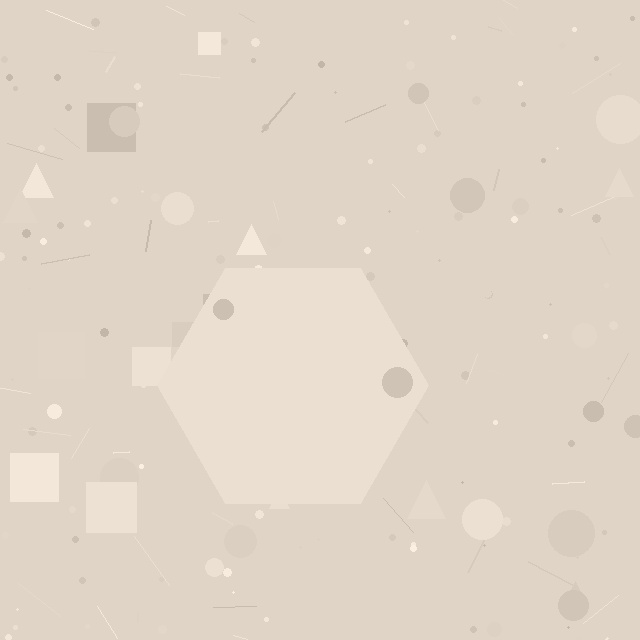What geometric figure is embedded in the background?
A hexagon is embedded in the background.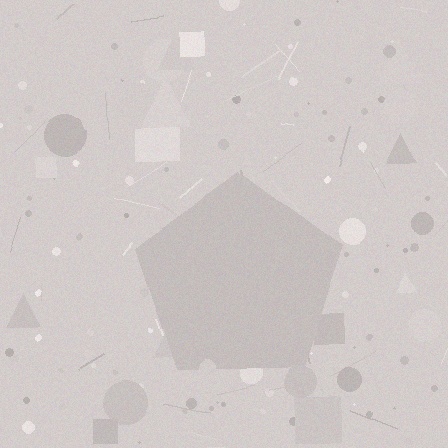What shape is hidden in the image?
A pentagon is hidden in the image.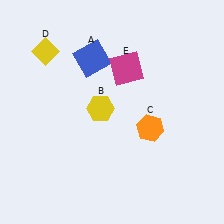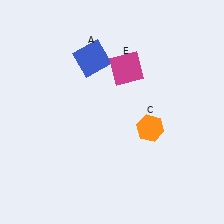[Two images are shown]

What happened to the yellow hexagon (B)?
The yellow hexagon (B) was removed in Image 2. It was in the top-left area of Image 1.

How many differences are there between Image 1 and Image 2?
There are 2 differences between the two images.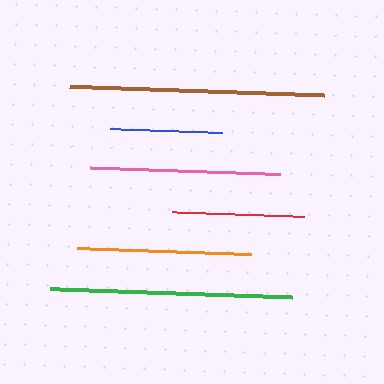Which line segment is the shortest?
The blue line is the shortest at approximately 112 pixels.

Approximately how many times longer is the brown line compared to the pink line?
The brown line is approximately 1.3 times the length of the pink line.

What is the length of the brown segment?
The brown segment is approximately 254 pixels long.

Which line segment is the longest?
The brown line is the longest at approximately 254 pixels.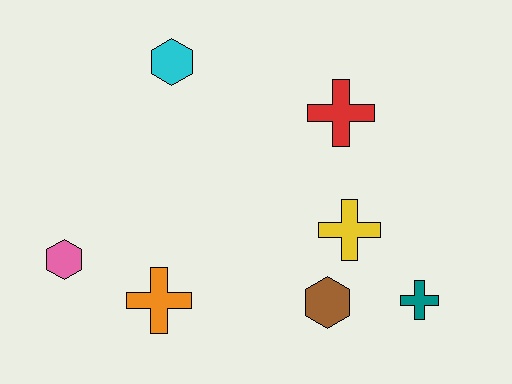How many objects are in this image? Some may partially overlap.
There are 7 objects.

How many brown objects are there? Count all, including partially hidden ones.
There is 1 brown object.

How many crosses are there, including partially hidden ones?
There are 4 crosses.